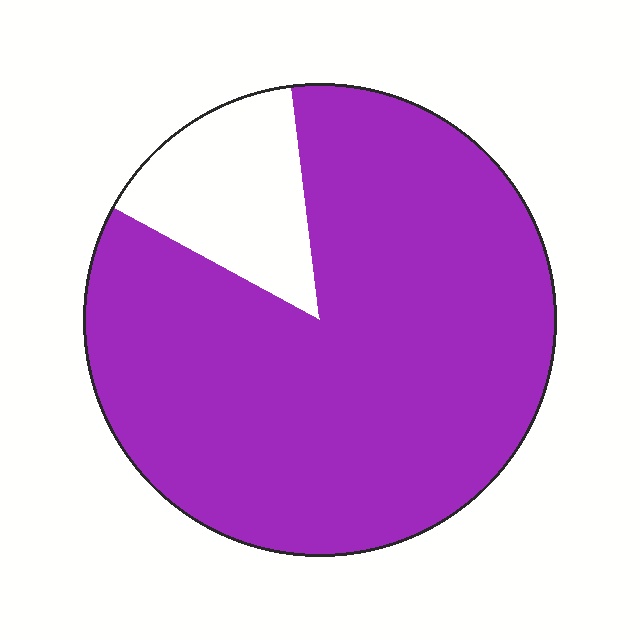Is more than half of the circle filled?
Yes.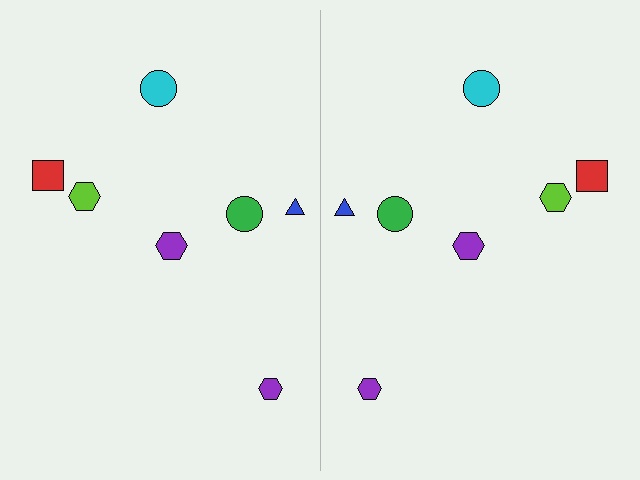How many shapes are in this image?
There are 14 shapes in this image.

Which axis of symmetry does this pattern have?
The pattern has a vertical axis of symmetry running through the center of the image.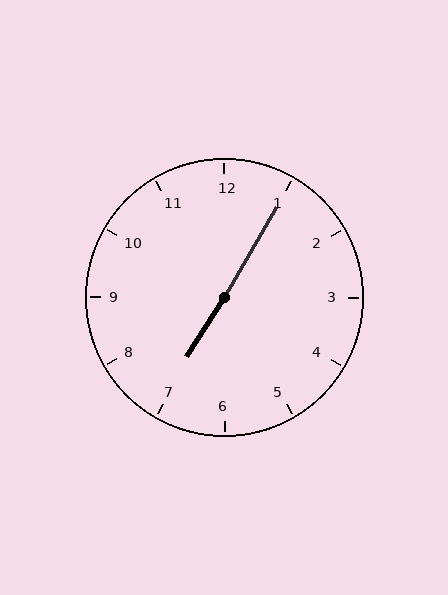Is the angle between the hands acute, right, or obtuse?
It is obtuse.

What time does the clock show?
7:05.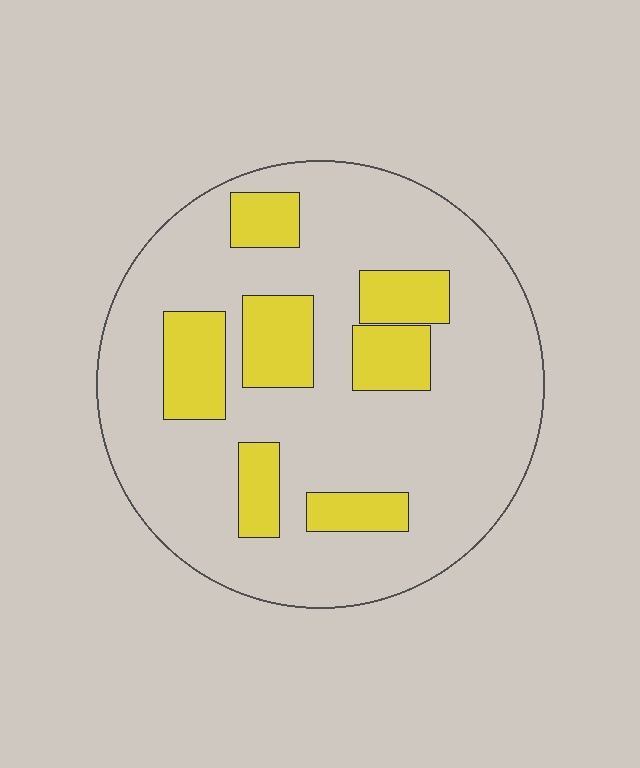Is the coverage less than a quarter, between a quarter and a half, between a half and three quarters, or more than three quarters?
Less than a quarter.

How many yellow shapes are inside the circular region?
7.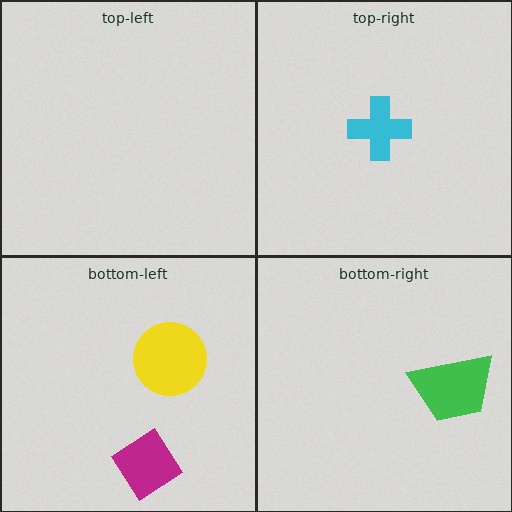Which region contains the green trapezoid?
The bottom-right region.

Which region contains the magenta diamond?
The bottom-left region.